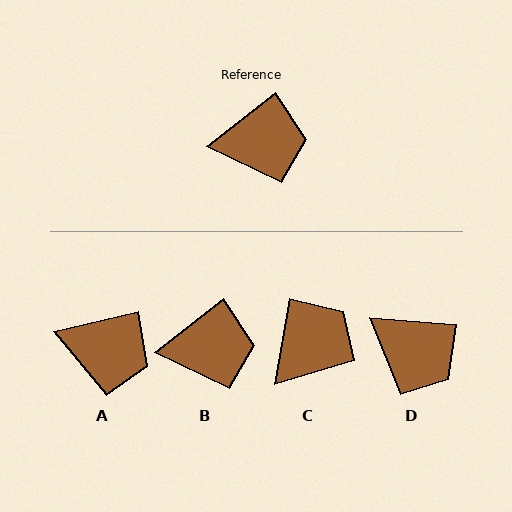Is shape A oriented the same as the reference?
No, it is off by about 25 degrees.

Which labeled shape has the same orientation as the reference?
B.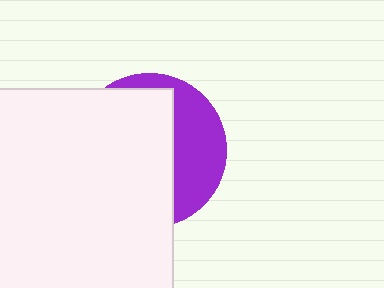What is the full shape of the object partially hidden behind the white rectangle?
The partially hidden object is a purple circle.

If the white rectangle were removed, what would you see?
You would see the complete purple circle.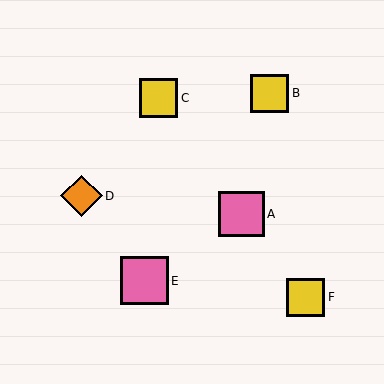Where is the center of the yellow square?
The center of the yellow square is at (306, 297).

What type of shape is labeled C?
Shape C is a yellow square.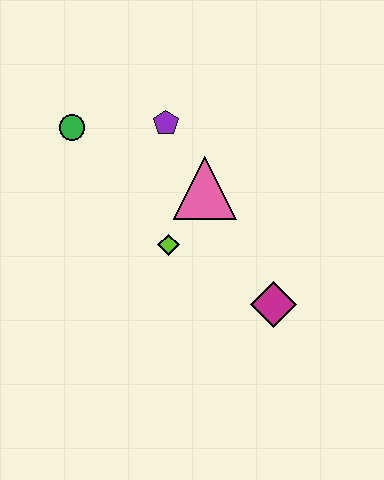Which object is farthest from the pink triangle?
The green circle is farthest from the pink triangle.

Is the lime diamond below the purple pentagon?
Yes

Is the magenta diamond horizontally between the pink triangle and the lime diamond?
No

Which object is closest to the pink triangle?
The lime diamond is closest to the pink triangle.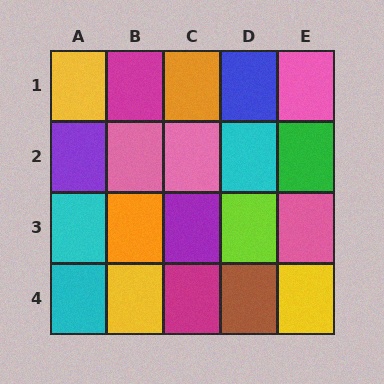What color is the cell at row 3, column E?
Pink.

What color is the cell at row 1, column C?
Orange.